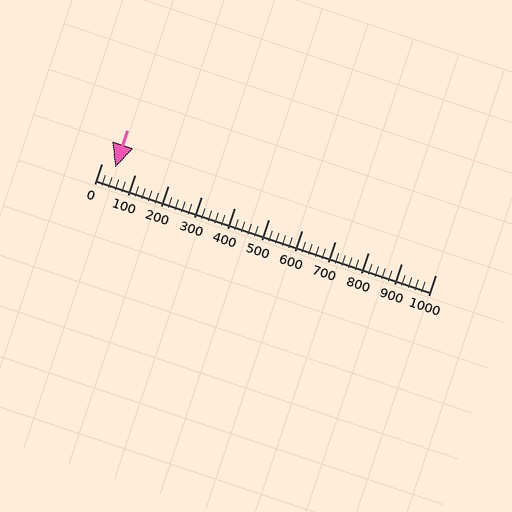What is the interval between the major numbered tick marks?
The major tick marks are spaced 100 units apart.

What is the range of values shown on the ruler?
The ruler shows values from 0 to 1000.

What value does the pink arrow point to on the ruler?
The pink arrow points to approximately 40.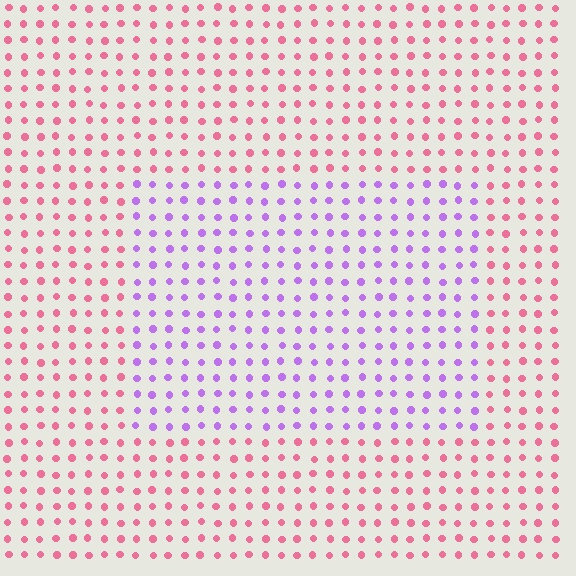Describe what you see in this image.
The image is filled with small pink elements in a uniform arrangement. A rectangle-shaped region is visible where the elements are tinted to a slightly different hue, forming a subtle color boundary.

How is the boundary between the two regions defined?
The boundary is defined purely by a slight shift in hue (about 62 degrees). Spacing, size, and orientation are identical on both sides.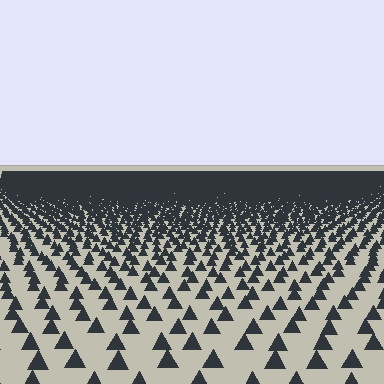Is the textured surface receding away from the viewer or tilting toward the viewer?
The surface is receding away from the viewer. Texture elements get smaller and denser toward the top.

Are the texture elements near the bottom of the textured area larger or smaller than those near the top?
Larger. Near the bottom, elements are closer to the viewer and appear at a bigger on-screen size.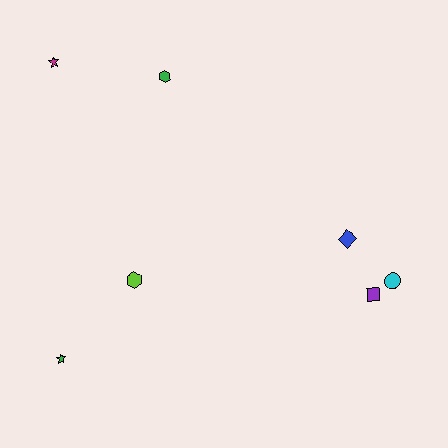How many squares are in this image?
There is 1 square.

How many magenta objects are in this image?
There is 1 magenta object.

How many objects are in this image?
There are 7 objects.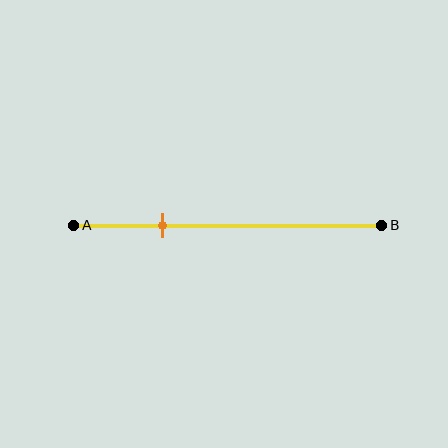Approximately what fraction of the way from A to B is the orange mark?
The orange mark is approximately 30% of the way from A to B.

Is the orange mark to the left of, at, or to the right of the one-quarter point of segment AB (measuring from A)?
The orange mark is to the right of the one-quarter point of segment AB.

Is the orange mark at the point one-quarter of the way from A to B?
No, the mark is at about 30% from A, not at the 25% one-quarter point.